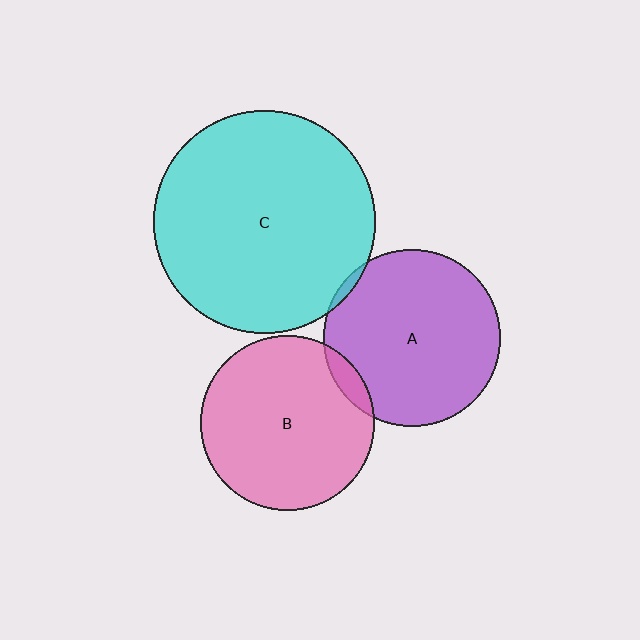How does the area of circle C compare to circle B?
Approximately 1.6 times.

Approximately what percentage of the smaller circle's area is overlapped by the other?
Approximately 5%.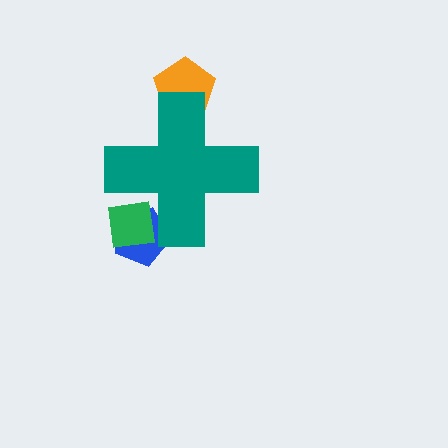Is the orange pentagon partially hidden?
Yes, the orange pentagon is partially hidden behind the teal cross.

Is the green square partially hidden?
Yes, the green square is partially hidden behind the teal cross.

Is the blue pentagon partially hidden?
Yes, the blue pentagon is partially hidden behind the teal cross.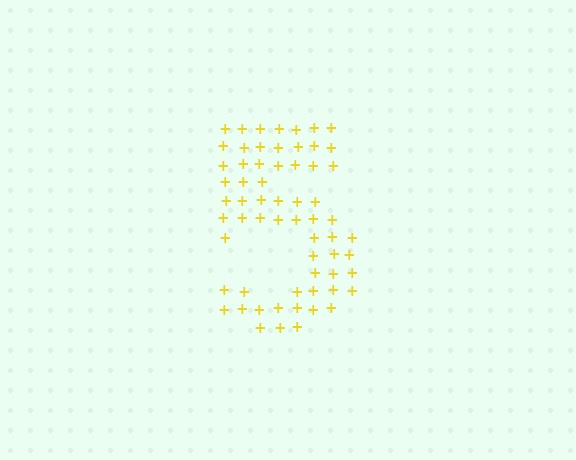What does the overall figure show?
The overall figure shows the digit 5.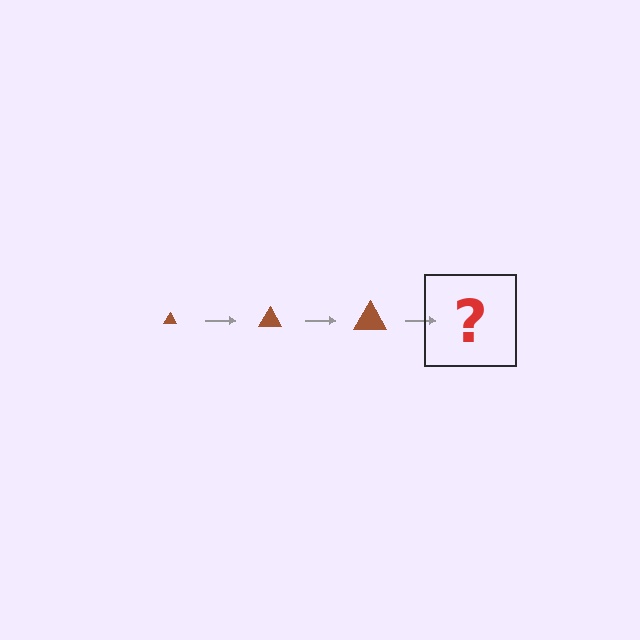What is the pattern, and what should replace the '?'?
The pattern is that the triangle gets progressively larger each step. The '?' should be a brown triangle, larger than the previous one.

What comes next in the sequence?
The next element should be a brown triangle, larger than the previous one.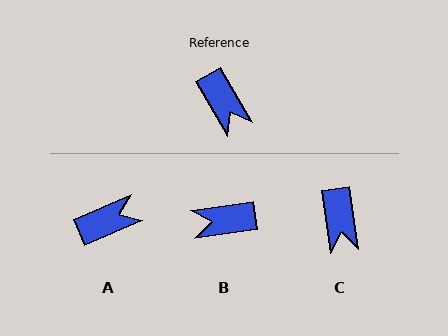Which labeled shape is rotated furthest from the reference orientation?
B, about 112 degrees away.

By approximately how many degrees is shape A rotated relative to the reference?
Approximately 84 degrees counter-clockwise.